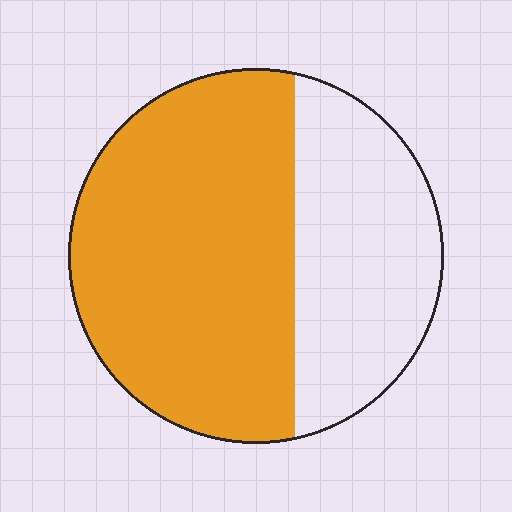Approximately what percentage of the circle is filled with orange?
Approximately 65%.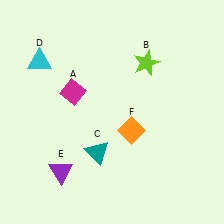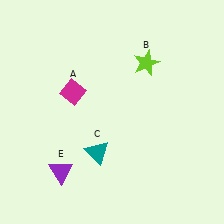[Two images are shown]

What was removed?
The cyan triangle (D), the orange diamond (F) were removed in Image 2.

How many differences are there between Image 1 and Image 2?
There are 2 differences between the two images.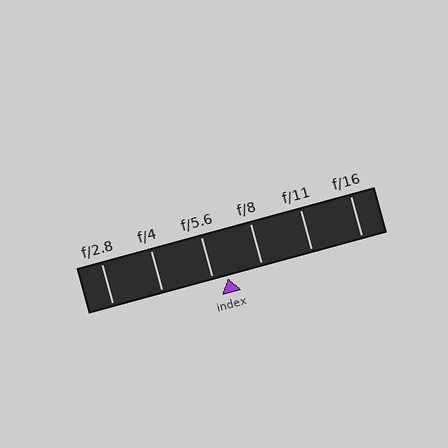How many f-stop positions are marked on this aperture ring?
There are 6 f-stop positions marked.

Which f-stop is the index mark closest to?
The index mark is closest to f/5.6.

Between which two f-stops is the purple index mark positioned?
The index mark is between f/5.6 and f/8.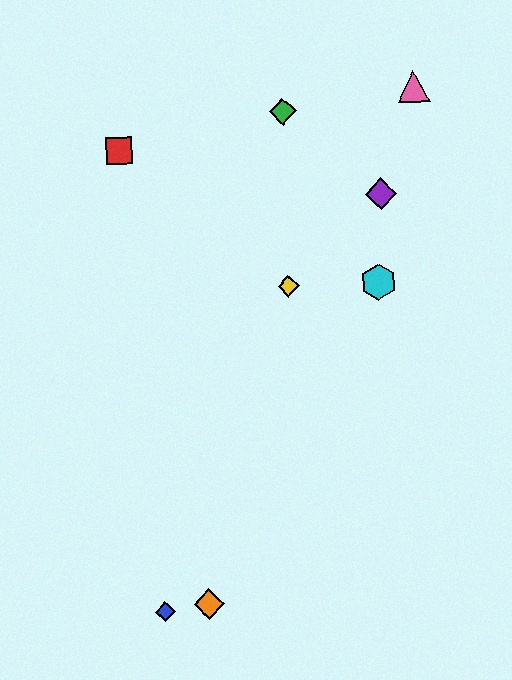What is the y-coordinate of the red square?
The red square is at y≈150.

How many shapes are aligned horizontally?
2 shapes (the yellow diamond, the cyan hexagon) are aligned horizontally.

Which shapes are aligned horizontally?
The yellow diamond, the cyan hexagon are aligned horizontally.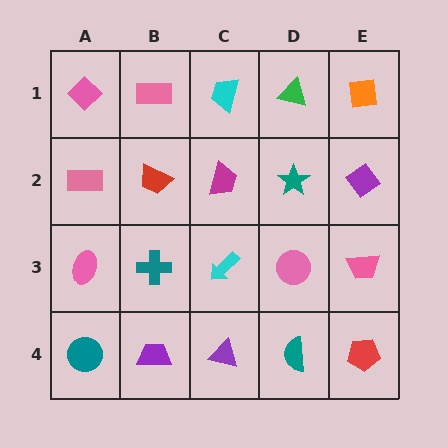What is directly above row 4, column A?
A pink ellipse.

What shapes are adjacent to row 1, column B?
A red trapezoid (row 2, column B), a pink diamond (row 1, column A), a cyan trapezoid (row 1, column C).